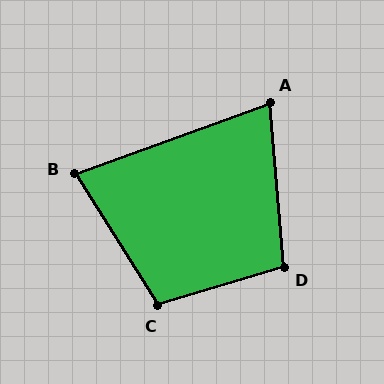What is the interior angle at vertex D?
Approximately 102 degrees (obtuse).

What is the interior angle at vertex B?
Approximately 78 degrees (acute).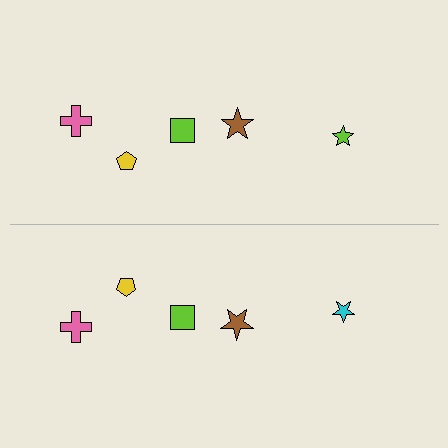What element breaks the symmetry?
The cyan star on the bottom side breaks the symmetry — its mirror counterpart is lime.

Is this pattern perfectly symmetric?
No, the pattern is not perfectly symmetric. The cyan star on the bottom side breaks the symmetry — its mirror counterpart is lime.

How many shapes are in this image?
There are 10 shapes in this image.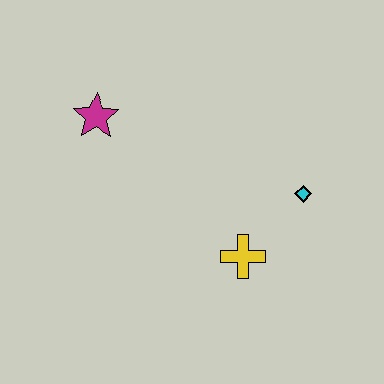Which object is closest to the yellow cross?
The cyan diamond is closest to the yellow cross.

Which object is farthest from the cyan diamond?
The magenta star is farthest from the cyan diamond.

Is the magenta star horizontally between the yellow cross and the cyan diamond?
No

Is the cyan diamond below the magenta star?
Yes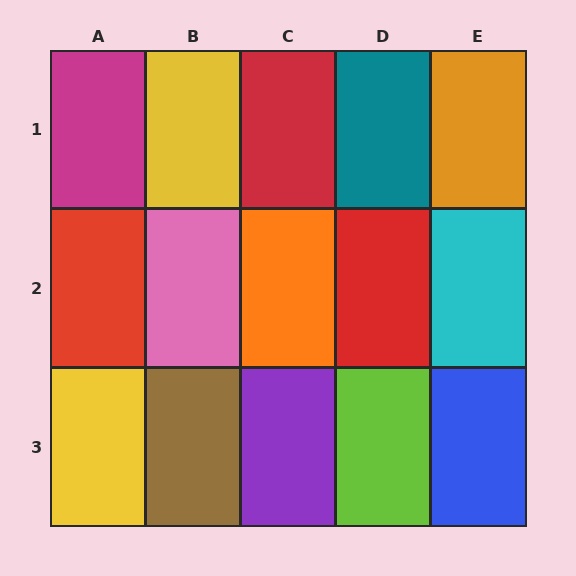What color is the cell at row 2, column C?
Orange.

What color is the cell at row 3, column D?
Lime.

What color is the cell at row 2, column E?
Cyan.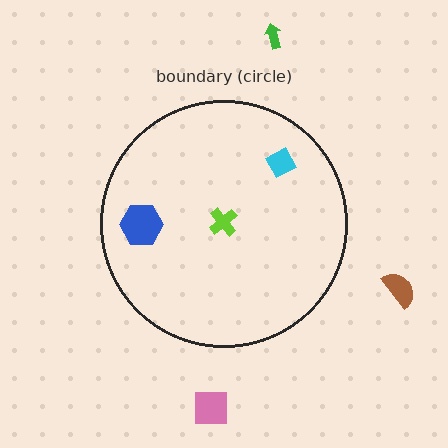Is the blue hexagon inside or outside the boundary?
Inside.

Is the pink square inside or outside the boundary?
Outside.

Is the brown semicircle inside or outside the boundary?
Outside.